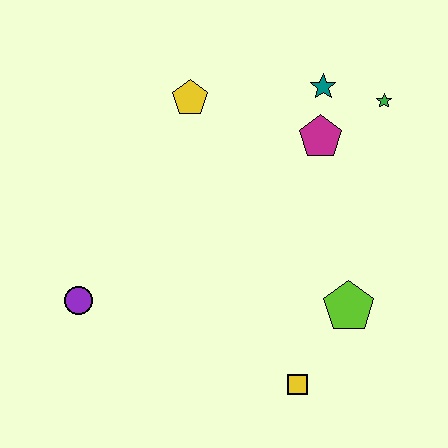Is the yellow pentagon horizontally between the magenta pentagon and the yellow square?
No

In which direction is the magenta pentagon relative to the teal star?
The magenta pentagon is below the teal star.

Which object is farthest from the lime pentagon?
The purple circle is farthest from the lime pentagon.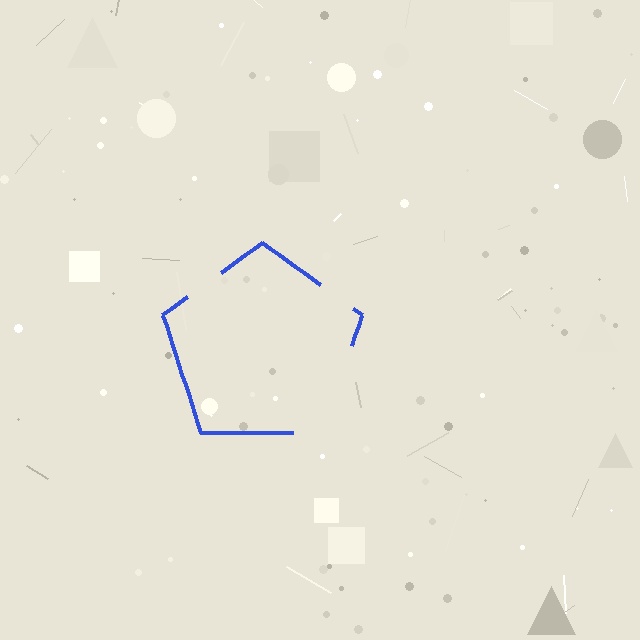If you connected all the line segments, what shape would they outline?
They would outline a pentagon.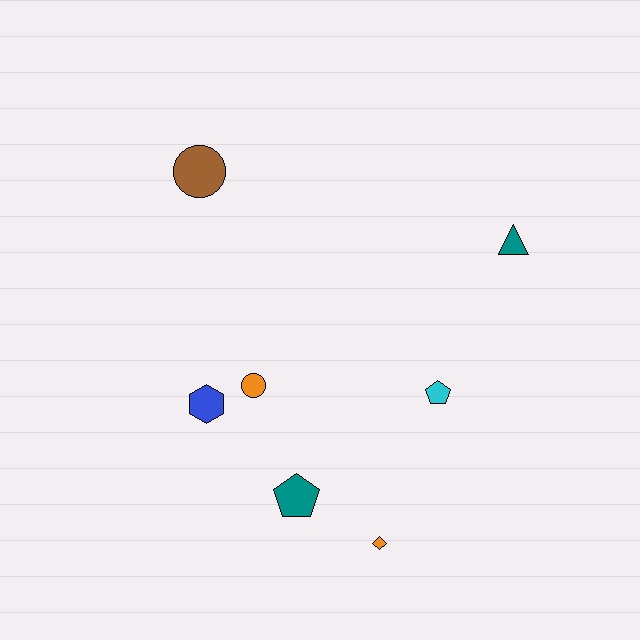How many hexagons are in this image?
There is 1 hexagon.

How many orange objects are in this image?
There are 2 orange objects.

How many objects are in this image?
There are 7 objects.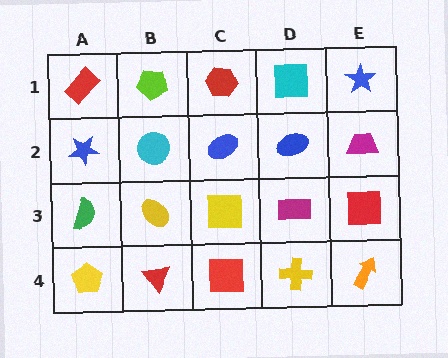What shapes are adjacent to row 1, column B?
A cyan circle (row 2, column B), a red rectangle (row 1, column A), a red hexagon (row 1, column C).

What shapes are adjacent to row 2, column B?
A lime pentagon (row 1, column B), a yellow ellipse (row 3, column B), a blue star (row 2, column A), a blue ellipse (row 2, column C).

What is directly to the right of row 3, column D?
A red square.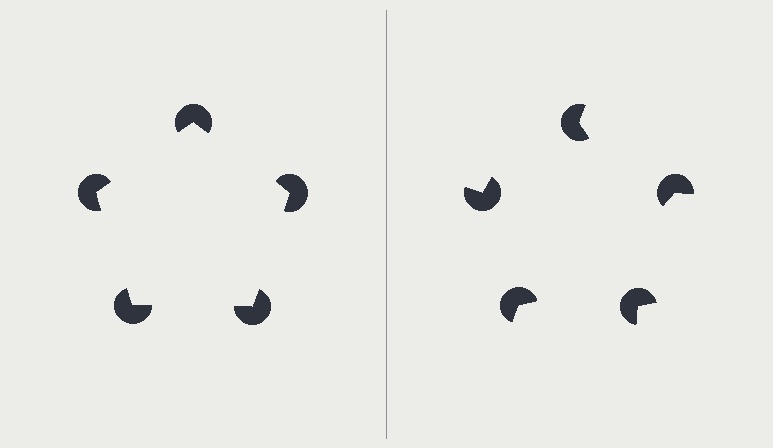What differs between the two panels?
The pac-man discs are positioned identically on both sides; only the wedge orientations differ. On the left they align to a pentagon; on the right they are misaligned.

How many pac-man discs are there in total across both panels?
10 — 5 on each side.